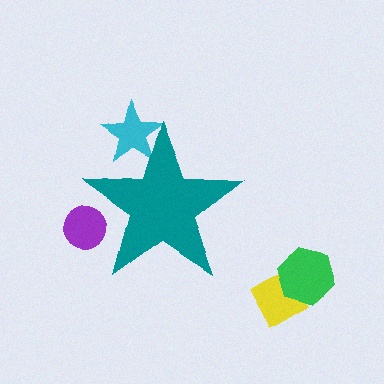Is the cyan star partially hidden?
Yes, the cyan star is partially hidden behind the teal star.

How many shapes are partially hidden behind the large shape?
2 shapes are partially hidden.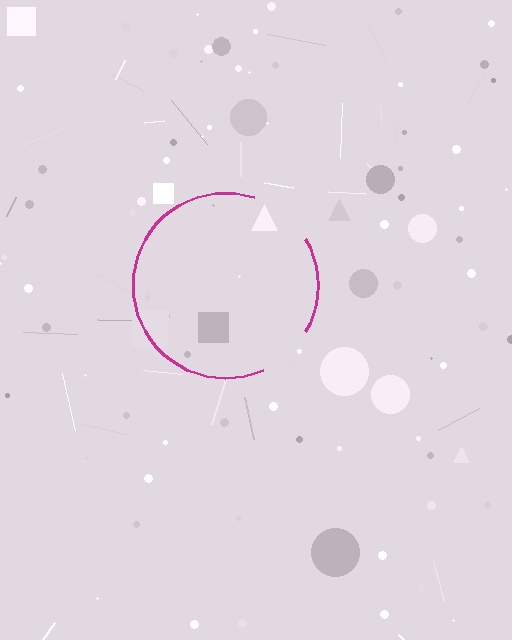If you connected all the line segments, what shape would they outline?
They would outline a circle.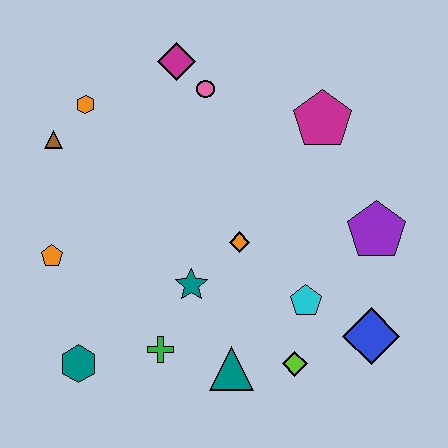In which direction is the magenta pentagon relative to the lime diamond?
The magenta pentagon is above the lime diamond.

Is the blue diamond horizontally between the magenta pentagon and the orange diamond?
No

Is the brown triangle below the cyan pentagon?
No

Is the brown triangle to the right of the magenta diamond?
No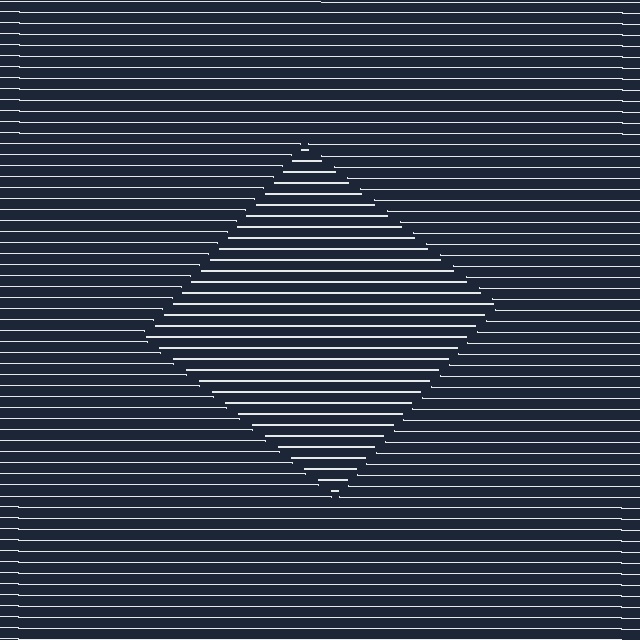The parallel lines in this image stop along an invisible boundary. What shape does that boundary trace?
An illusory square. The interior of the shape contains the same grating, shifted by half a period — the contour is defined by the phase discontinuity where line-ends from the inner and outer gratings abut.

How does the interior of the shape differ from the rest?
The interior of the shape contains the same grating, shifted by half a period — the contour is defined by the phase discontinuity where line-ends from the inner and outer gratings abut.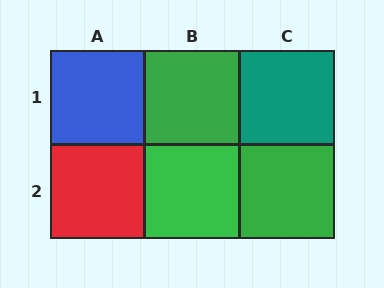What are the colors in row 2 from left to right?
Red, green, green.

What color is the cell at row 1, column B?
Green.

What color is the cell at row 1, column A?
Blue.